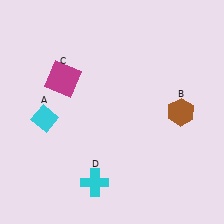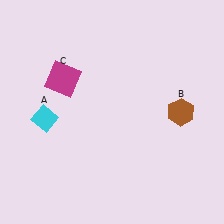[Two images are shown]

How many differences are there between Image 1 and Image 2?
There is 1 difference between the two images.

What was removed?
The cyan cross (D) was removed in Image 2.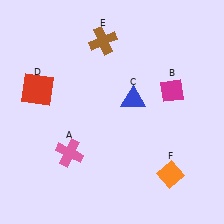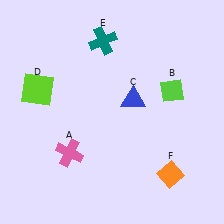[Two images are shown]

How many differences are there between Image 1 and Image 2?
There are 3 differences between the two images.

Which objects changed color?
B changed from magenta to lime. D changed from red to lime. E changed from brown to teal.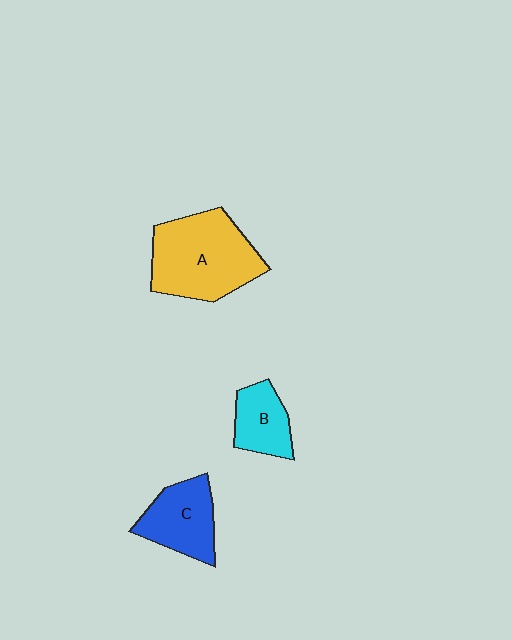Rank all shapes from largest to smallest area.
From largest to smallest: A (yellow), C (blue), B (cyan).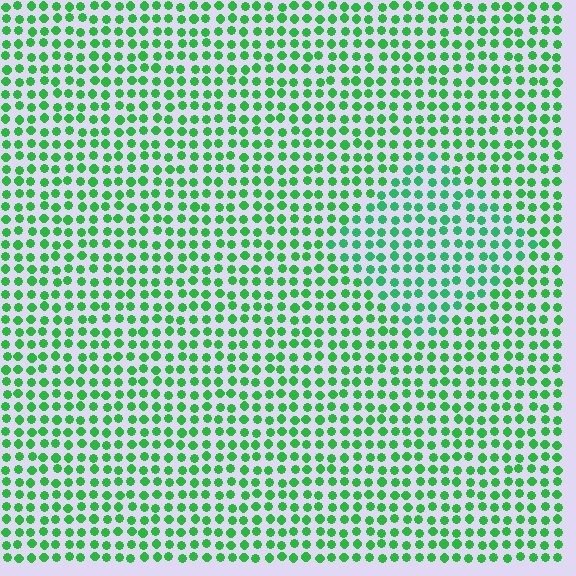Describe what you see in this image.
The image is filled with small green elements in a uniform arrangement. A diamond-shaped region is visible where the elements are tinted to a slightly different hue, forming a subtle color boundary.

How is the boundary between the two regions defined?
The boundary is defined purely by a slight shift in hue (about 17 degrees). Spacing, size, and orientation are identical on both sides.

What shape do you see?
I see a diamond.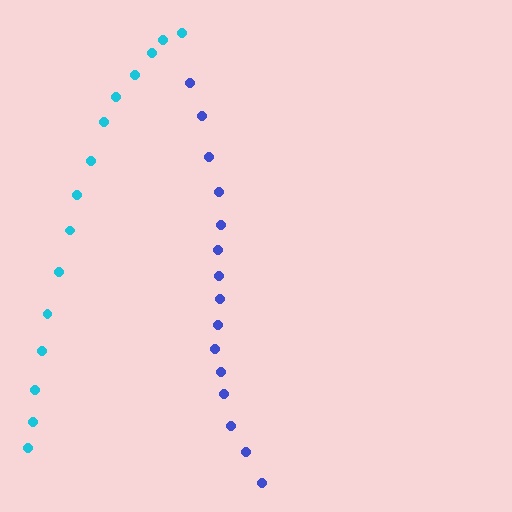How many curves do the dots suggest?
There are 2 distinct paths.